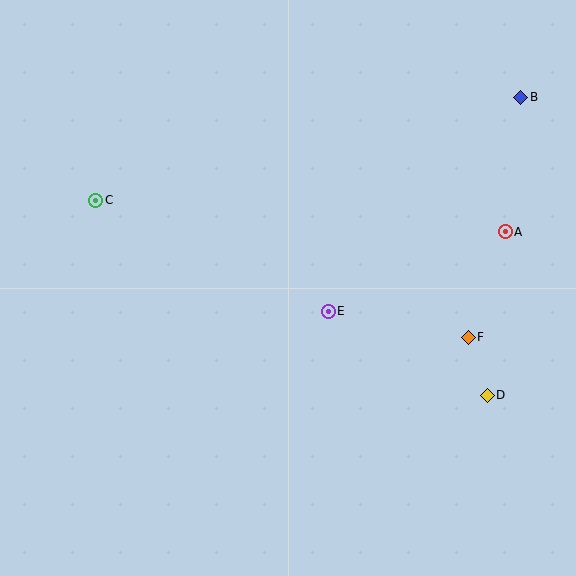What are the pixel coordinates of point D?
Point D is at (487, 395).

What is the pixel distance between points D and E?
The distance between D and E is 180 pixels.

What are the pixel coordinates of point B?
Point B is at (521, 98).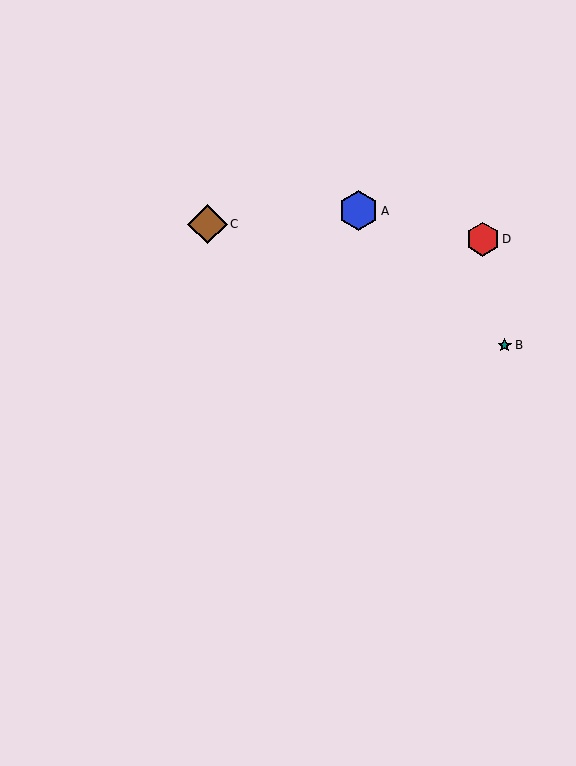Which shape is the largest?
The blue hexagon (labeled A) is the largest.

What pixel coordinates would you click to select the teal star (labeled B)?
Click at (505, 345) to select the teal star B.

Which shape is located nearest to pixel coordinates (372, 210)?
The blue hexagon (labeled A) at (359, 211) is nearest to that location.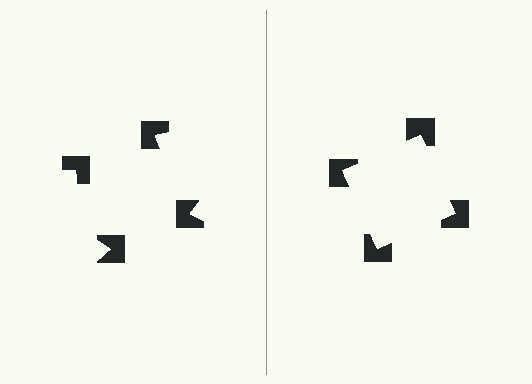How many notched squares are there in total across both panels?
8 — 4 on each side.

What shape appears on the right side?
An illusory square.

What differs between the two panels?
The notched squares are positioned identically on both sides; only the wedge orientations differ. On the right they align to a square; on the left they are misaligned.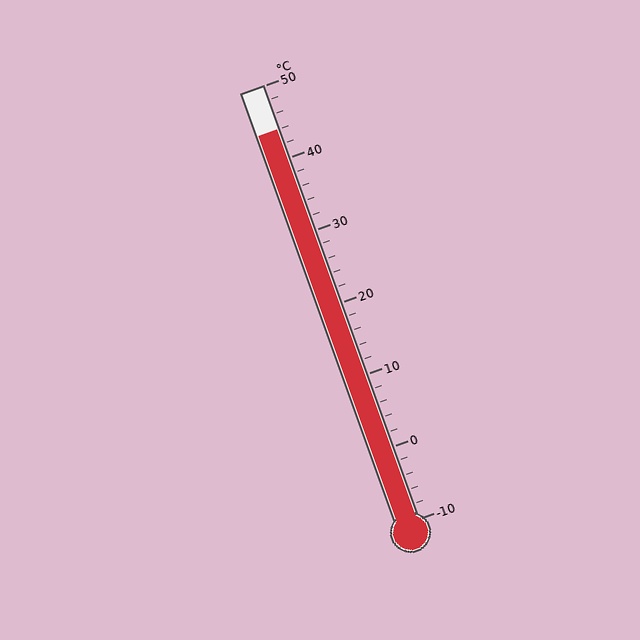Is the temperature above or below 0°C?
The temperature is above 0°C.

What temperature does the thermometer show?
The thermometer shows approximately 44°C.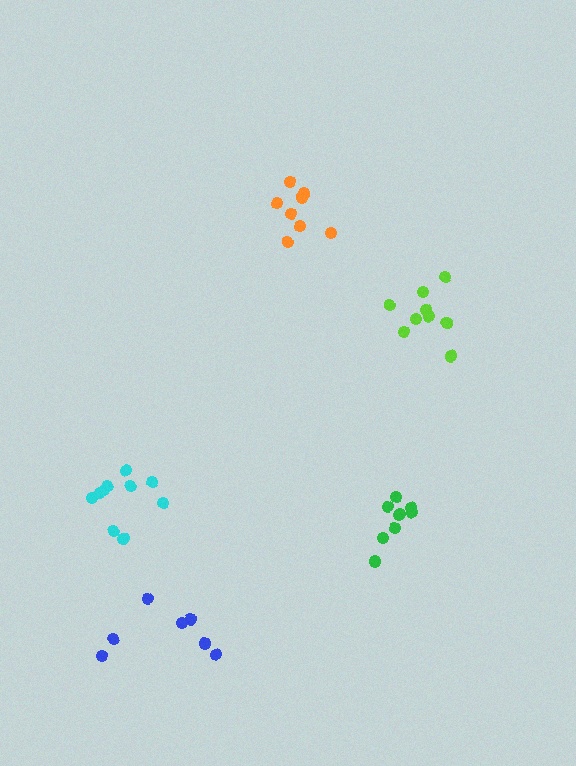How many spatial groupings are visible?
There are 5 spatial groupings.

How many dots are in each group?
Group 1: 7 dots, Group 2: 9 dots, Group 3: 10 dots, Group 4: 8 dots, Group 5: 9 dots (43 total).